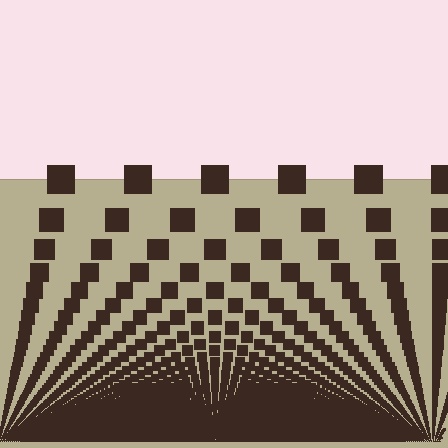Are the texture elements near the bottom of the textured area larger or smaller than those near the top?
Smaller. The gradient is inverted — elements near the bottom are smaller and denser.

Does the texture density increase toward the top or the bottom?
Density increases toward the bottom.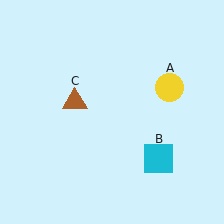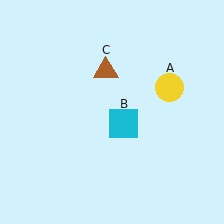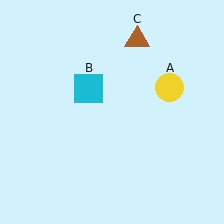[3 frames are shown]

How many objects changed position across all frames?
2 objects changed position: cyan square (object B), brown triangle (object C).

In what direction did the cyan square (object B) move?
The cyan square (object B) moved up and to the left.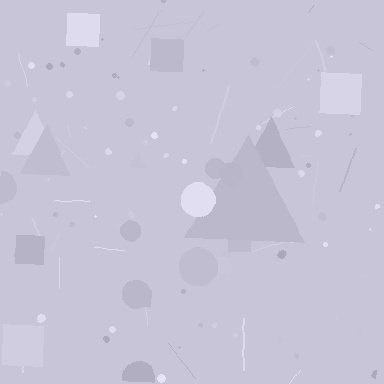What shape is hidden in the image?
A triangle is hidden in the image.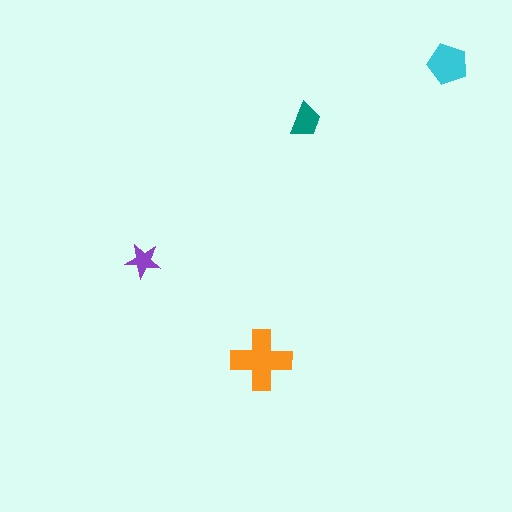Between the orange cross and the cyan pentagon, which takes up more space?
The orange cross.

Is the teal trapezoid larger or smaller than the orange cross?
Smaller.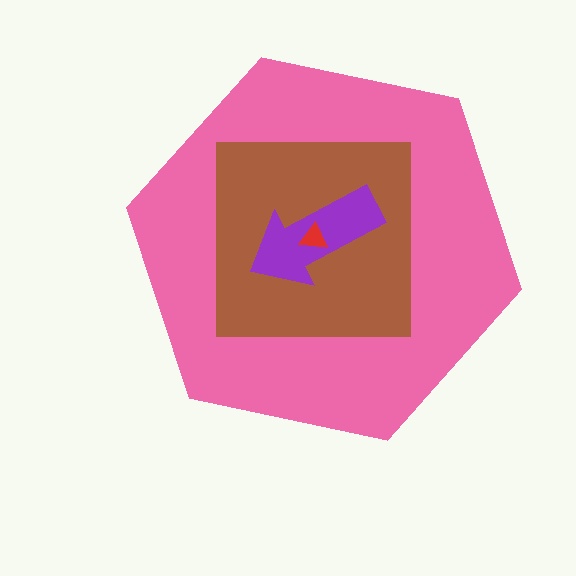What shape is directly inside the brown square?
The purple arrow.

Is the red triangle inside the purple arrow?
Yes.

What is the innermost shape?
The red triangle.